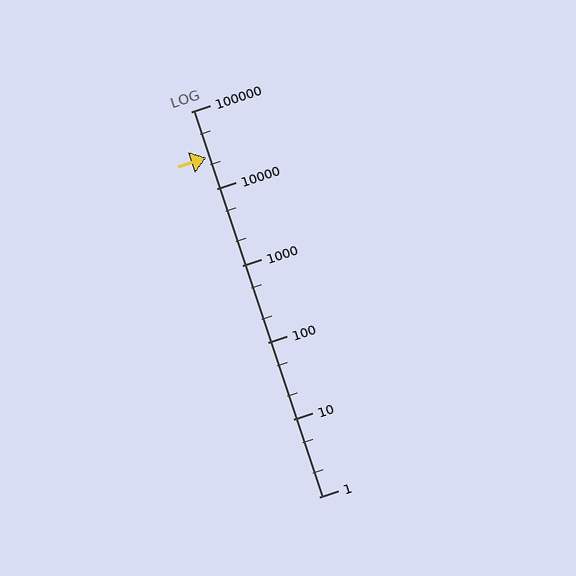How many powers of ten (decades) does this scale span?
The scale spans 5 decades, from 1 to 100000.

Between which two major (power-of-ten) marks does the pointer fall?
The pointer is between 10000 and 100000.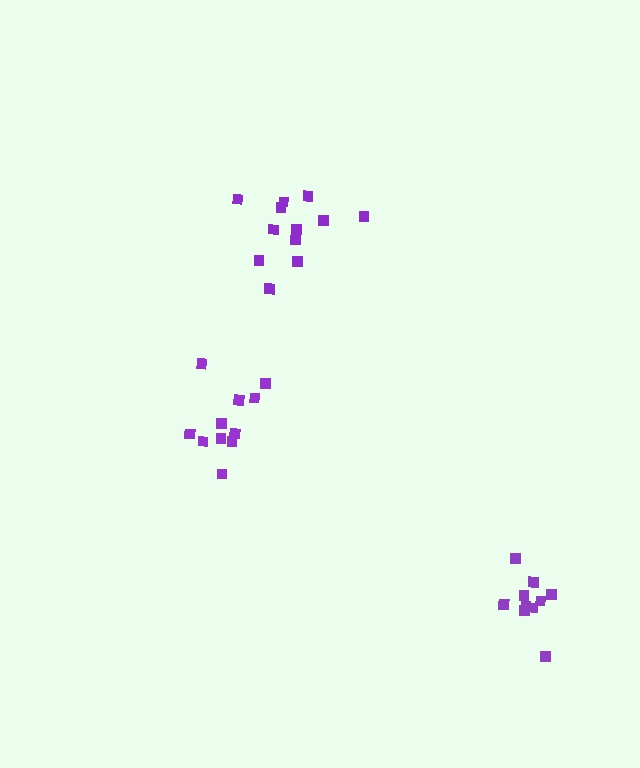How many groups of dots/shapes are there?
There are 3 groups.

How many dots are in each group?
Group 1: 12 dots, Group 2: 11 dots, Group 3: 10 dots (33 total).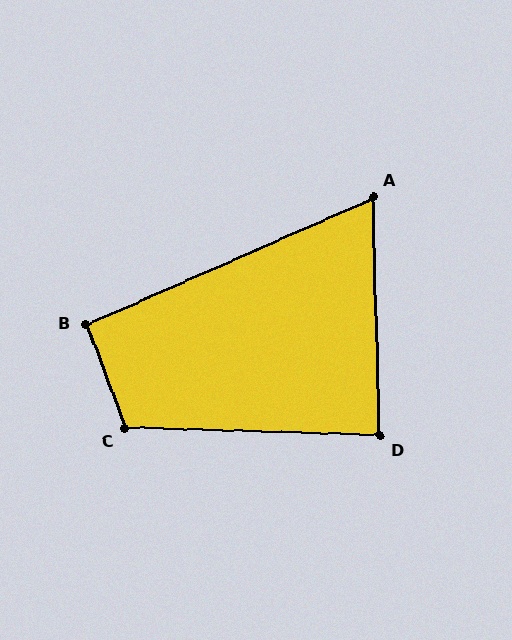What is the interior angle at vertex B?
Approximately 93 degrees (approximately right).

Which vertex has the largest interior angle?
C, at approximately 112 degrees.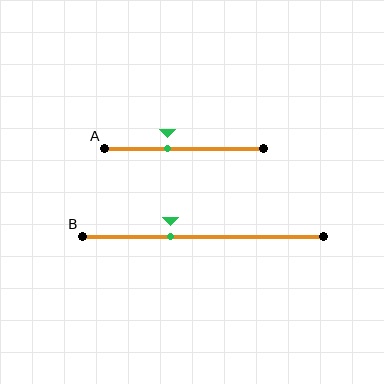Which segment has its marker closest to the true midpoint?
Segment A has its marker closest to the true midpoint.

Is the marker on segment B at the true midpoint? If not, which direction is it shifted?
No, the marker on segment B is shifted to the left by about 14% of the segment length.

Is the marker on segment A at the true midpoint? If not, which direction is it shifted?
No, the marker on segment A is shifted to the left by about 10% of the segment length.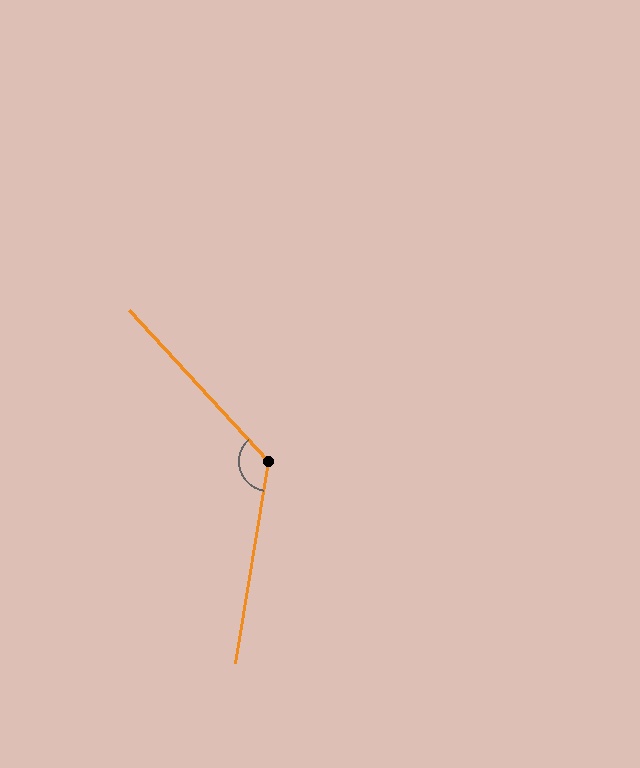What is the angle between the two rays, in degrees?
Approximately 128 degrees.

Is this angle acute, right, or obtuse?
It is obtuse.